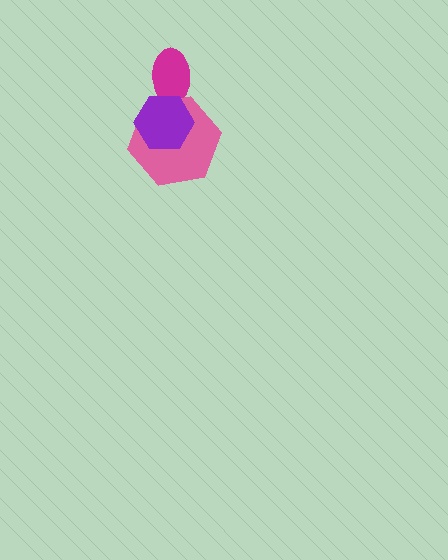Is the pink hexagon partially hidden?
Yes, it is partially covered by another shape.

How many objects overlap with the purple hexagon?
2 objects overlap with the purple hexagon.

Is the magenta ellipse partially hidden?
Yes, it is partially covered by another shape.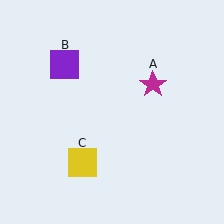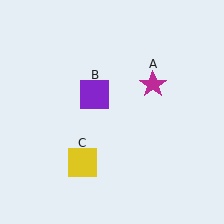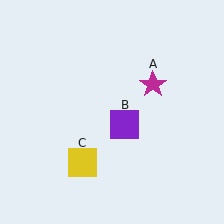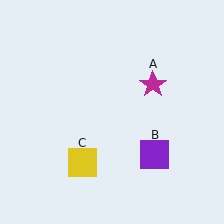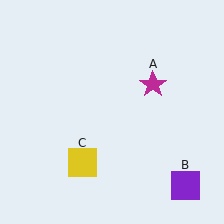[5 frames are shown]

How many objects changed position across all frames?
1 object changed position: purple square (object B).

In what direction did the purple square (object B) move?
The purple square (object B) moved down and to the right.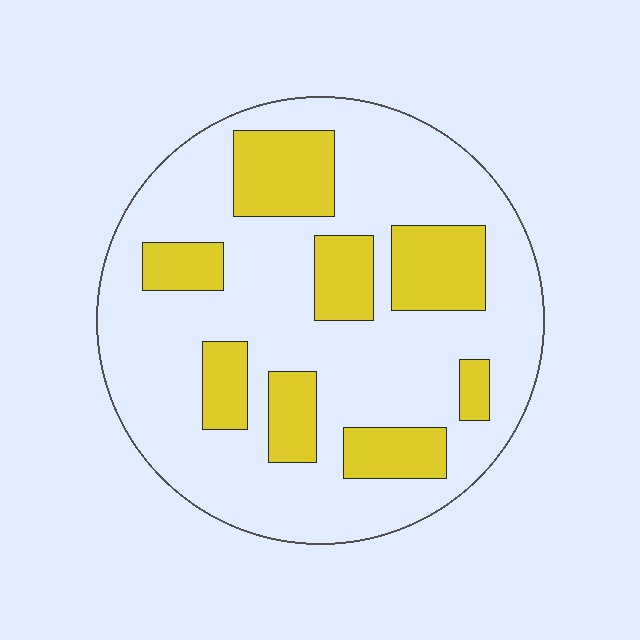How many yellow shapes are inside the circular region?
8.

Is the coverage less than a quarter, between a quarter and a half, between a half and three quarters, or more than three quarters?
Between a quarter and a half.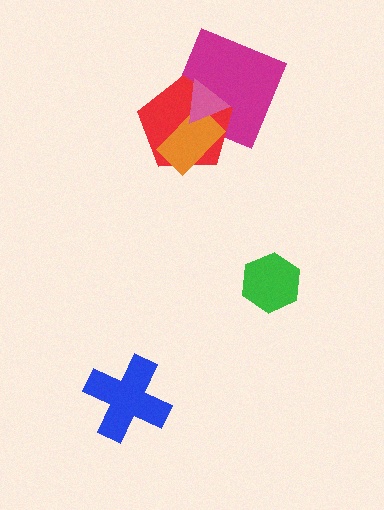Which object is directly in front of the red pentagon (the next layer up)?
The orange rectangle is directly in front of the red pentagon.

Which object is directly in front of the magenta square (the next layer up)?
The red pentagon is directly in front of the magenta square.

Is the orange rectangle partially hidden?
Yes, it is partially covered by another shape.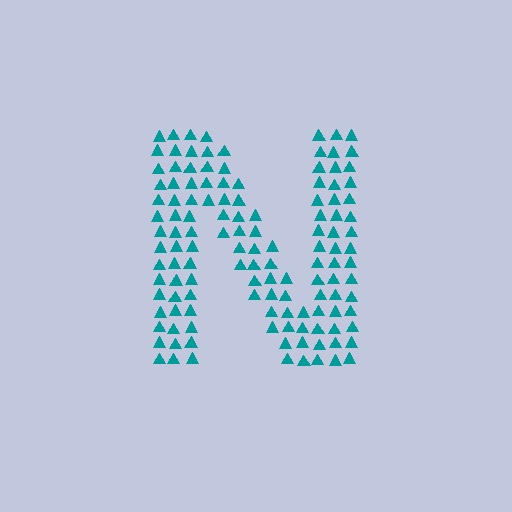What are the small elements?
The small elements are triangles.